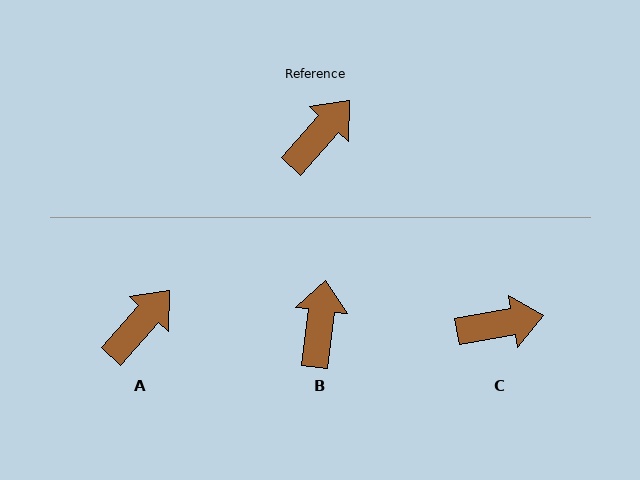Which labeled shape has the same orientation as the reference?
A.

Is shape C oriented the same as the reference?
No, it is off by about 38 degrees.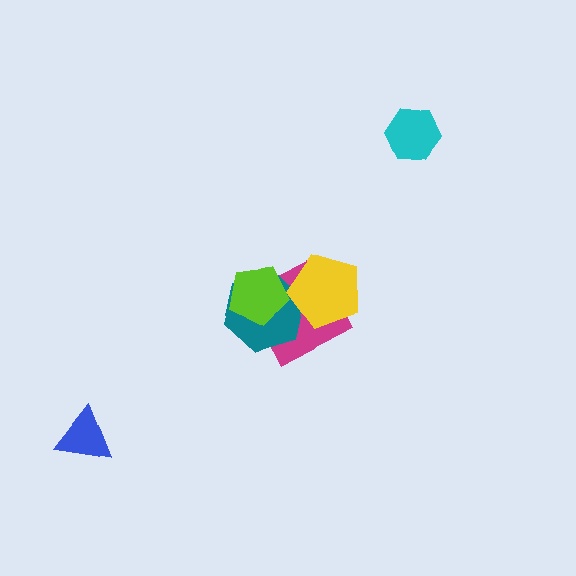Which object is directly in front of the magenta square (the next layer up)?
The teal hexagon is directly in front of the magenta square.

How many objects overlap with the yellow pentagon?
2 objects overlap with the yellow pentagon.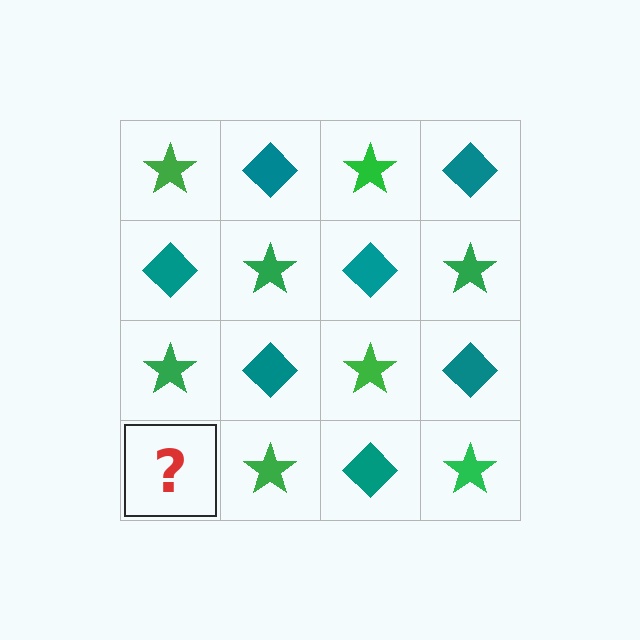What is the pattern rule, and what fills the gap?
The rule is that it alternates green star and teal diamond in a checkerboard pattern. The gap should be filled with a teal diamond.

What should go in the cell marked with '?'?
The missing cell should contain a teal diamond.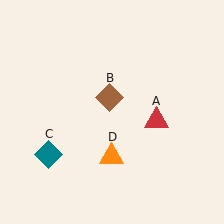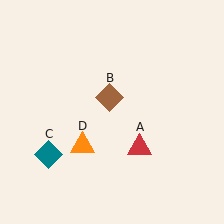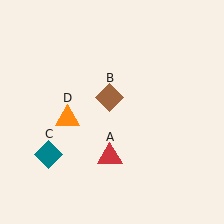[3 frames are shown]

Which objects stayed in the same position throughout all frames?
Brown diamond (object B) and teal diamond (object C) remained stationary.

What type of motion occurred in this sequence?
The red triangle (object A), orange triangle (object D) rotated clockwise around the center of the scene.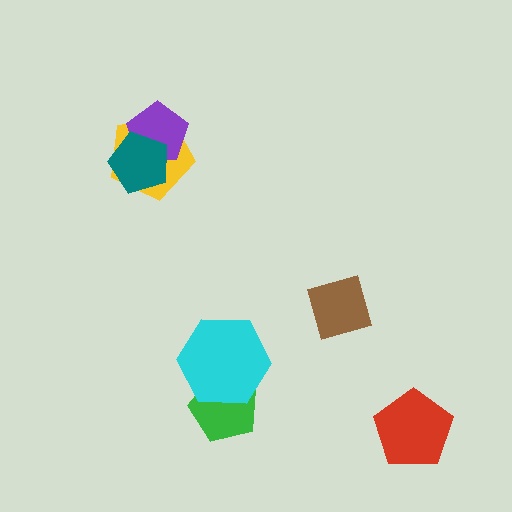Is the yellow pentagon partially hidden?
Yes, it is partially covered by another shape.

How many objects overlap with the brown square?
0 objects overlap with the brown square.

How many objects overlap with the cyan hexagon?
1 object overlaps with the cyan hexagon.